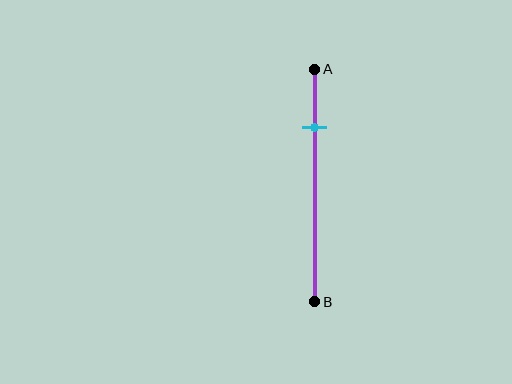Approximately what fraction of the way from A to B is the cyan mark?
The cyan mark is approximately 25% of the way from A to B.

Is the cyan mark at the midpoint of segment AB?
No, the mark is at about 25% from A, not at the 50% midpoint.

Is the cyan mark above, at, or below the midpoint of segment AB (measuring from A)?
The cyan mark is above the midpoint of segment AB.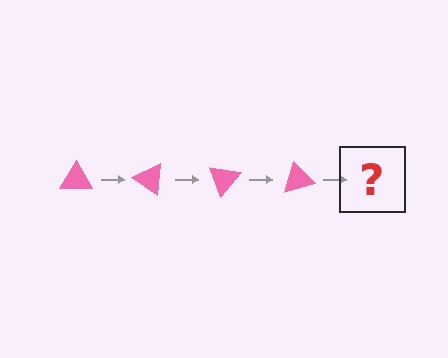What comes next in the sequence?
The next element should be a pink triangle rotated 140 degrees.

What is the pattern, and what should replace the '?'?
The pattern is that the triangle rotates 35 degrees each step. The '?' should be a pink triangle rotated 140 degrees.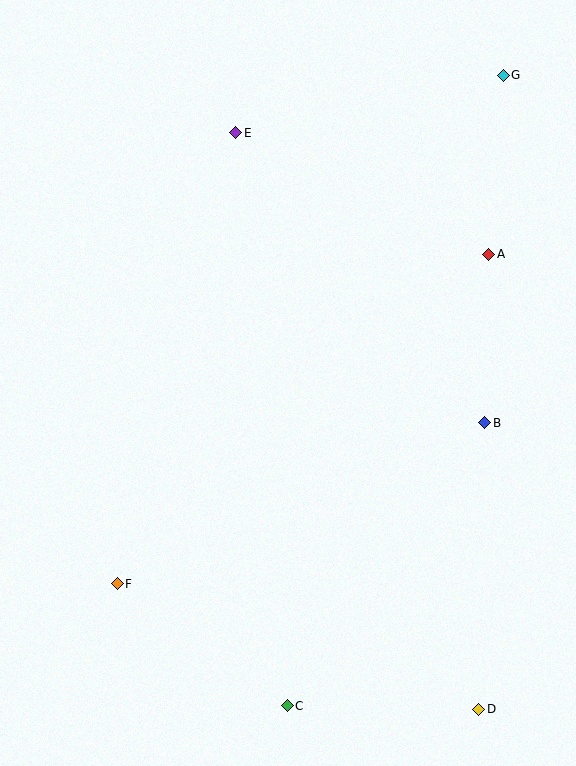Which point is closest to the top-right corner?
Point G is closest to the top-right corner.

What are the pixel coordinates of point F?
Point F is at (117, 584).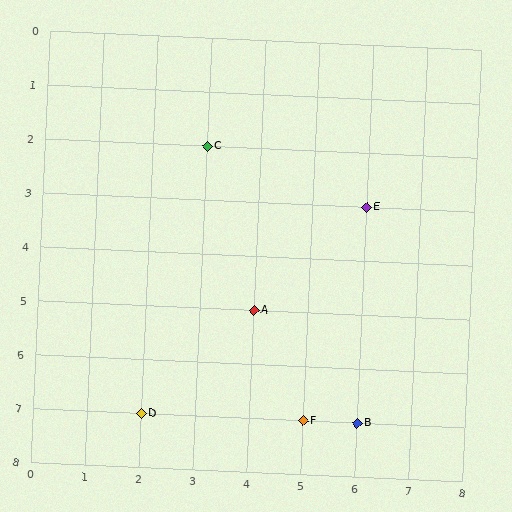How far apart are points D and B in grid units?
Points D and B are 4 columns apart.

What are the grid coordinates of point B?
Point B is at grid coordinates (6, 7).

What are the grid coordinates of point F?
Point F is at grid coordinates (5, 7).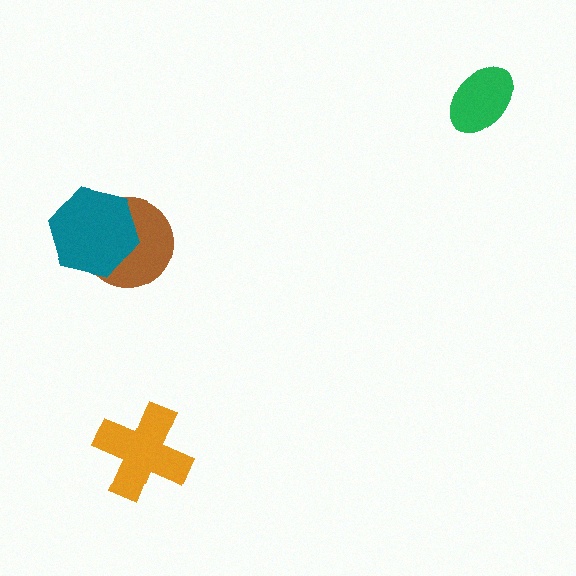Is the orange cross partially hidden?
No, no other shape covers it.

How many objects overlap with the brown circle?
1 object overlaps with the brown circle.